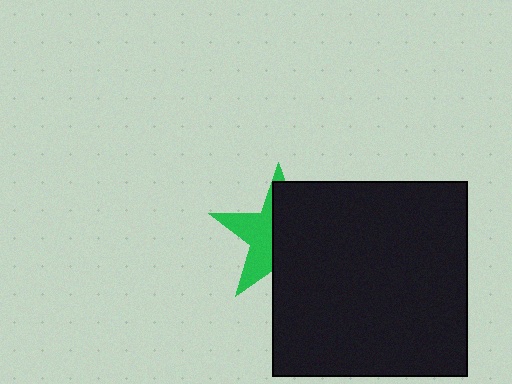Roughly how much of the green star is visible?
A small part of it is visible (roughly 41%).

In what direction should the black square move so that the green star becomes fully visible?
The black square should move right. That is the shortest direction to clear the overlap and leave the green star fully visible.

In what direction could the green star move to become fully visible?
The green star could move left. That would shift it out from behind the black square entirely.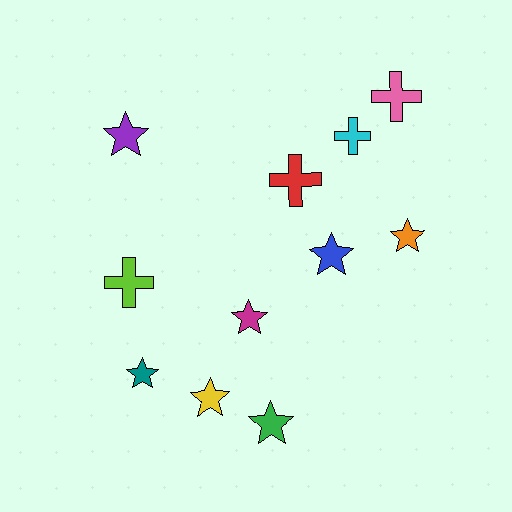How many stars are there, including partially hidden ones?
There are 7 stars.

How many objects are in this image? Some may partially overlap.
There are 11 objects.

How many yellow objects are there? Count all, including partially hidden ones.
There is 1 yellow object.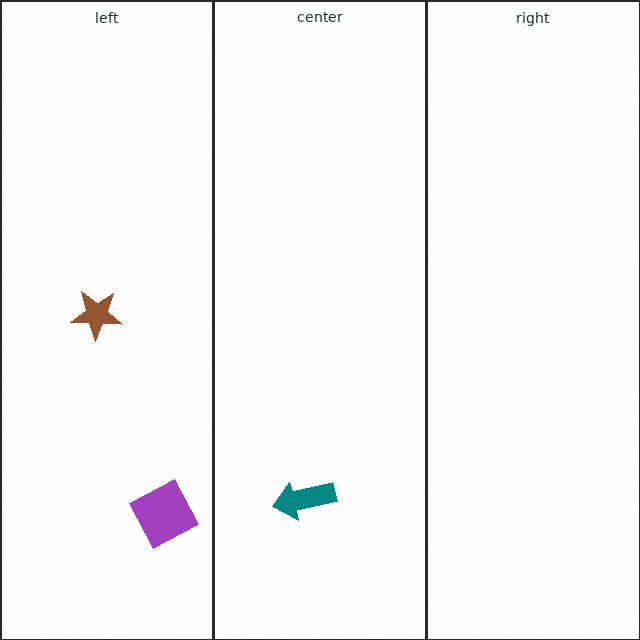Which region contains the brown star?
The left region.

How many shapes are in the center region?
1.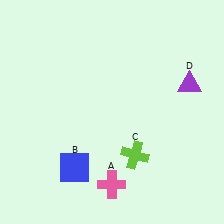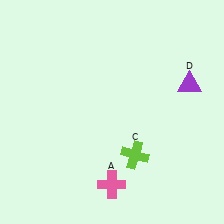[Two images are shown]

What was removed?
The blue square (B) was removed in Image 2.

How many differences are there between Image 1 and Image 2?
There is 1 difference between the two images.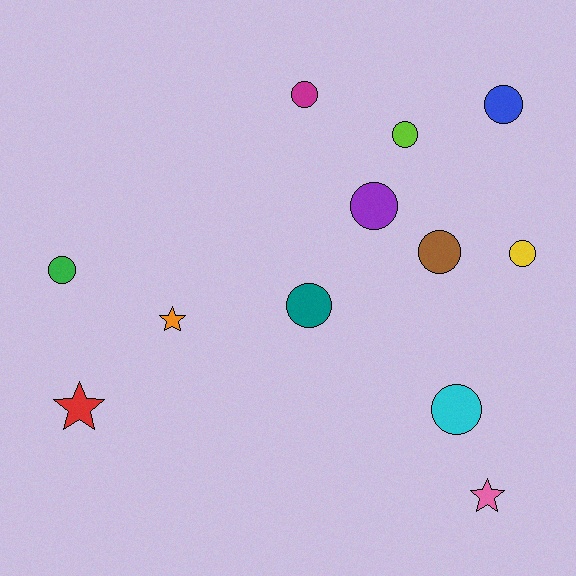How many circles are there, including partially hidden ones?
There are 9 circles.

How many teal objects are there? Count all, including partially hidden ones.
There is 1 teal object.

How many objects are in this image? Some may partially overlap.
There are 12 objects.